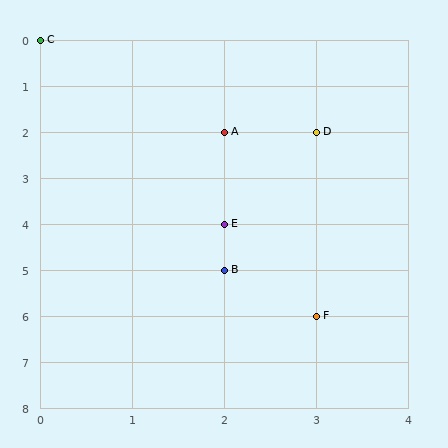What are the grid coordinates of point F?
Point F is at grid coordinates (3, 6).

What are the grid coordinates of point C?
Point C is at grid coordinates (0, 0).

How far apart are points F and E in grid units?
Points F and E are 1 column and 2 rows apart (about 2.2 grid units diagonally).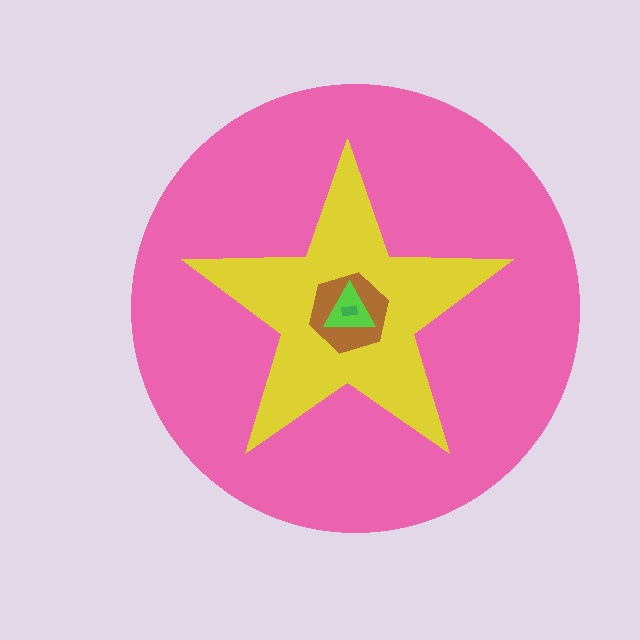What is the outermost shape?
The pink circle.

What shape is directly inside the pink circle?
The yellow star.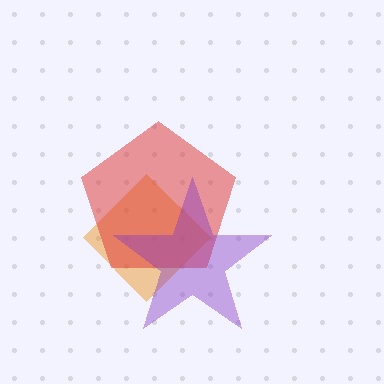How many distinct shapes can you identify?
There are 3 distinct shapes: an orange diamond, a red pentagon, a purple star.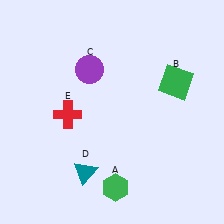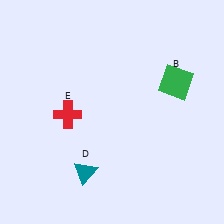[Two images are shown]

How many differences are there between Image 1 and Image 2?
There are 2 differences between the two images.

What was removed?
The purple circle (C), the green hexagon (A) were removed in Image 2.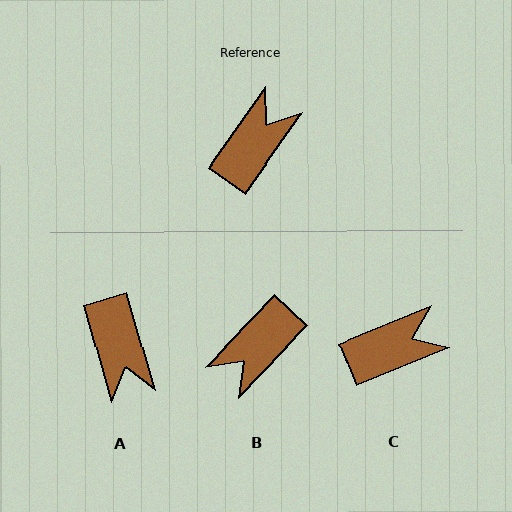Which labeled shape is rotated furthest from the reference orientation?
B, about 171 degrees away.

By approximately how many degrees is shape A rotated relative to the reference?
Approximately 129 degrees clockwise.